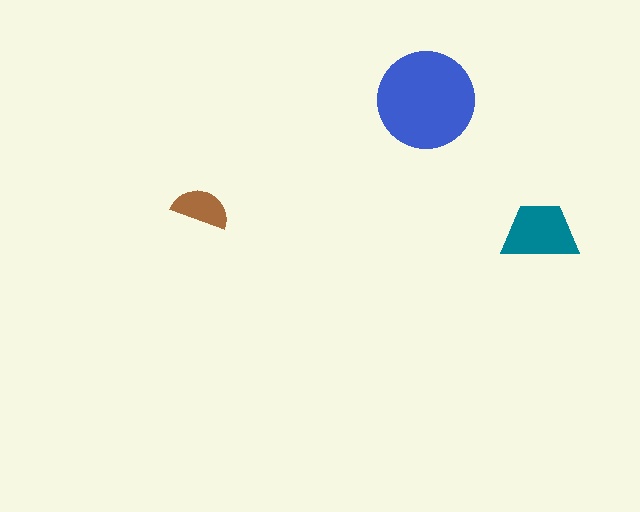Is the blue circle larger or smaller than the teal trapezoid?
Larger.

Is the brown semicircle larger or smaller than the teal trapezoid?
Smaller.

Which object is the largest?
The blue circle.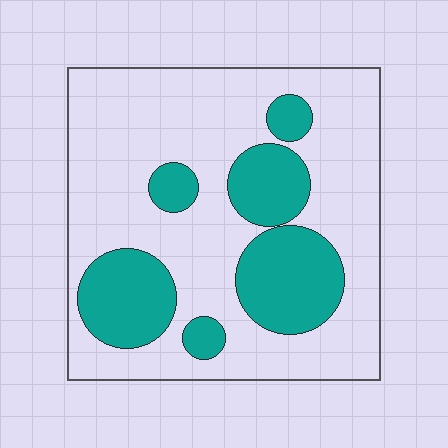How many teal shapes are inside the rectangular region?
6.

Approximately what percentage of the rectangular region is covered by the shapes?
Approximately 30%.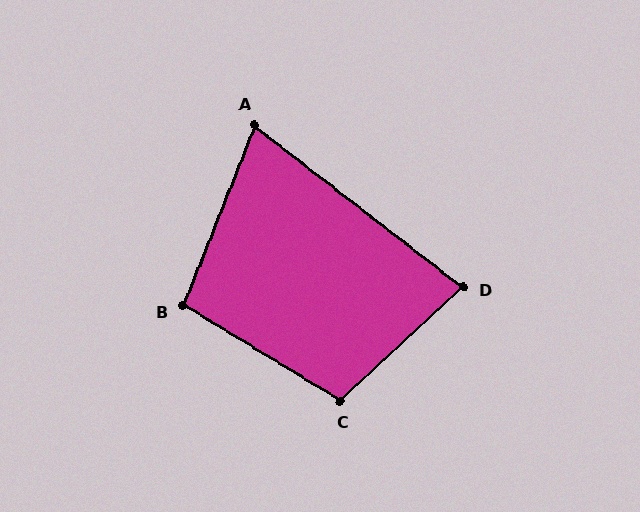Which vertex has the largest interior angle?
C, at approximately 106 degrees.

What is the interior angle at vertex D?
Approximately 81 degrees (acute).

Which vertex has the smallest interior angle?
A, at approximately 74 degrees.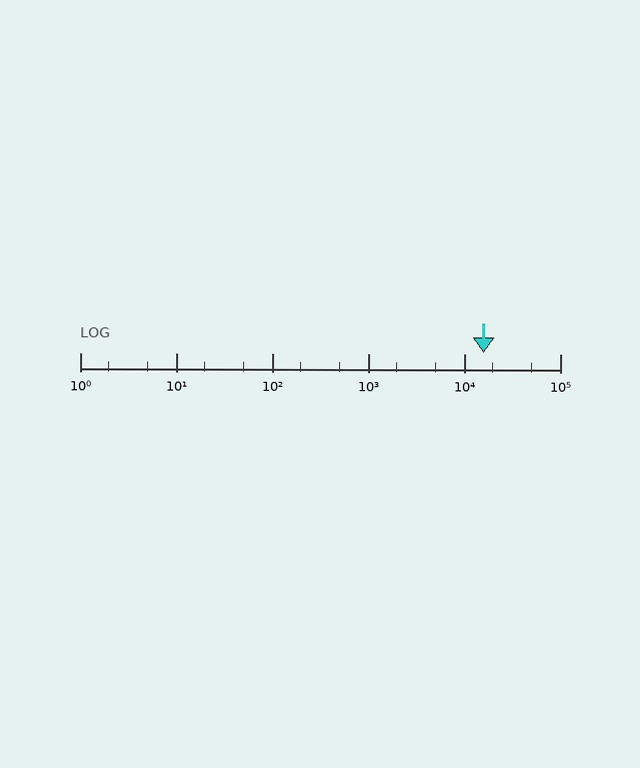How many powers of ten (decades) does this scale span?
The scale spans 5 decades, from 1 to 100000.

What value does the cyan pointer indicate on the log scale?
The pointer indicates approximately 16000.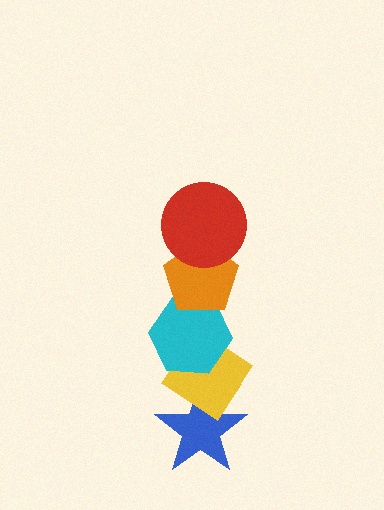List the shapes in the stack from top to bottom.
From top to bottom: the red circle, the orange pentagon, the cyan hexagon, the yellow diamond, the blue star.